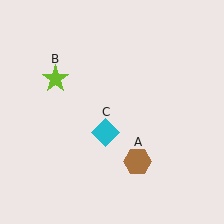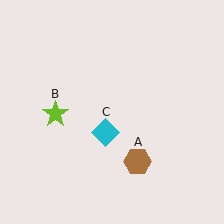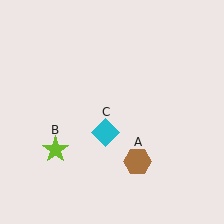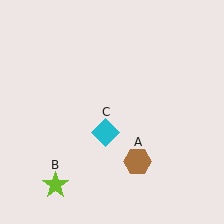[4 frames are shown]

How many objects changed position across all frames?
1 object changed position: lime star (object B).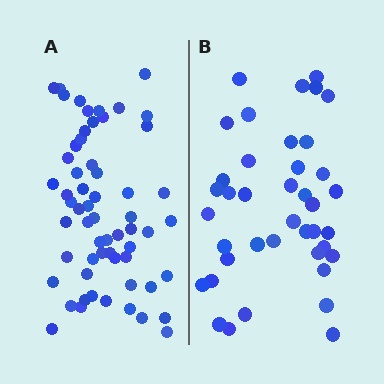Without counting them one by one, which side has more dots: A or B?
Region A (the left region) has more dots.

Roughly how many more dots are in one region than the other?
Region A has approximately 20 more dots than region B.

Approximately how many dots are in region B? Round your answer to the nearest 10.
About 40 dots.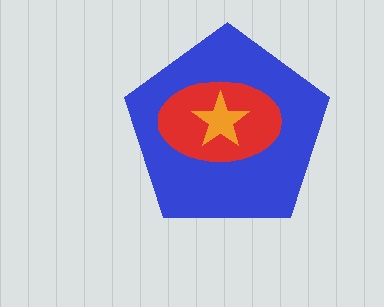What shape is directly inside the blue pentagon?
The red ellipse.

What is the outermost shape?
The blue pentagon.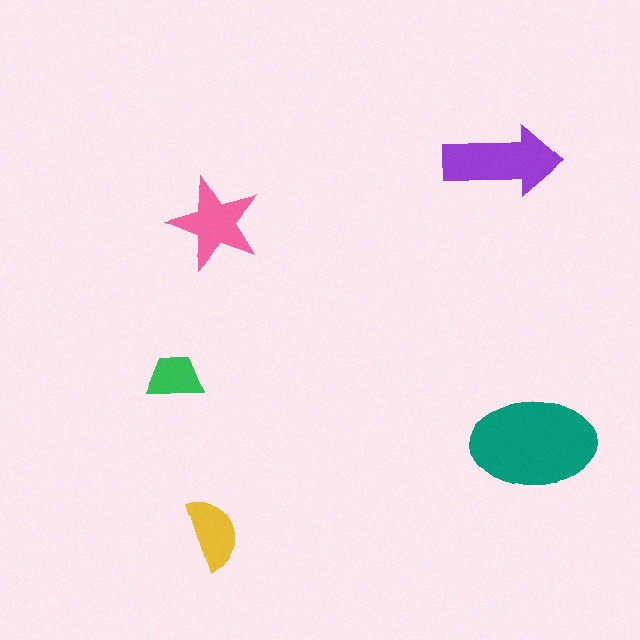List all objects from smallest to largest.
The green trapezoid, the yellow semicircle, the pink star, the purple arrow, the teal ellipse.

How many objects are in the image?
There are 5 objects in the image.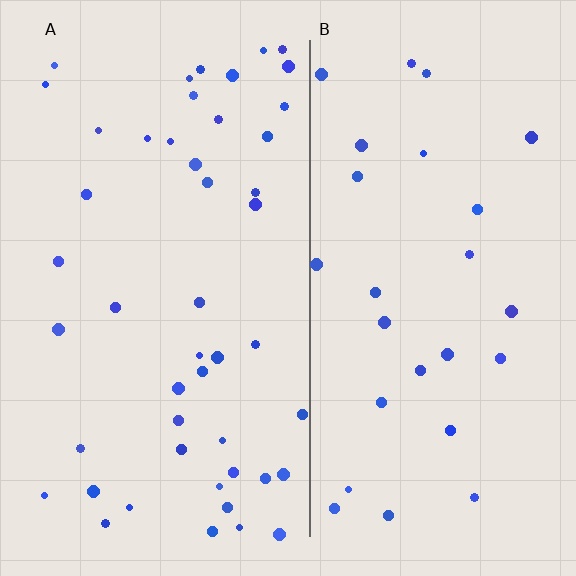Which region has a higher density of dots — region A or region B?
A (the left).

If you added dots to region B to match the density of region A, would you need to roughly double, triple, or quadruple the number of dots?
Approximately double.